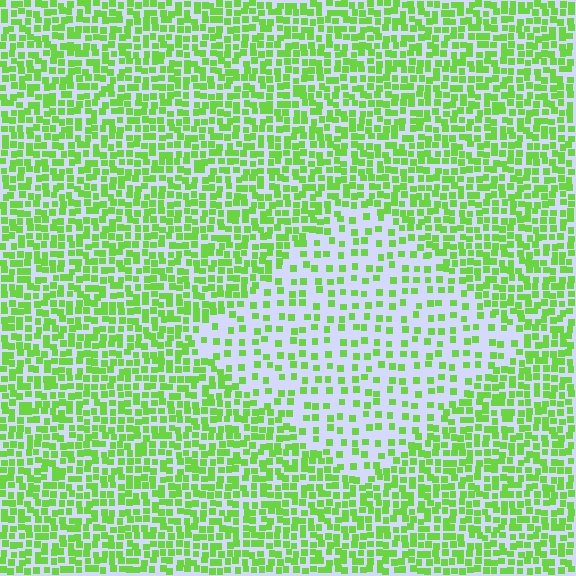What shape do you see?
I see a diamond.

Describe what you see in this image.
The image contains small lime elements arranged at two different densities. A diamond-shaped region is visible where the elements are less densely packed than the surrounding area.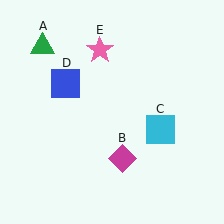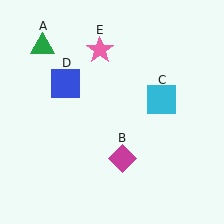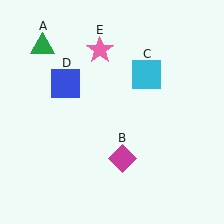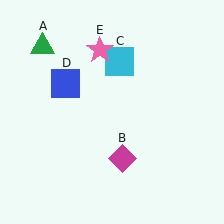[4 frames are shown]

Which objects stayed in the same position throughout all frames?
Green triangle (object A) and magenta diamond (object B) and blue square (object D) and pink star (object E) remained stationary.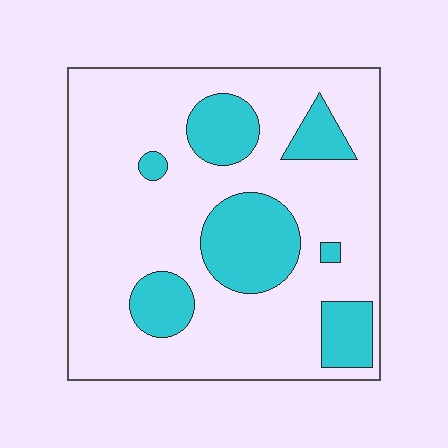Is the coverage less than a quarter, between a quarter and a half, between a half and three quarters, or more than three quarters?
Less than a quarter.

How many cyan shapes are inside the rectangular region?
7.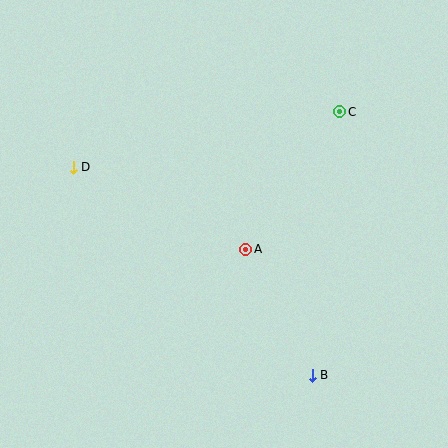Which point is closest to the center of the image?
Point A at (246, 249) is closest to the center.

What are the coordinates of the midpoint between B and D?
The midpoint between B and D is at (193, 271).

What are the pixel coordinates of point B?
Point B is at (312, 375).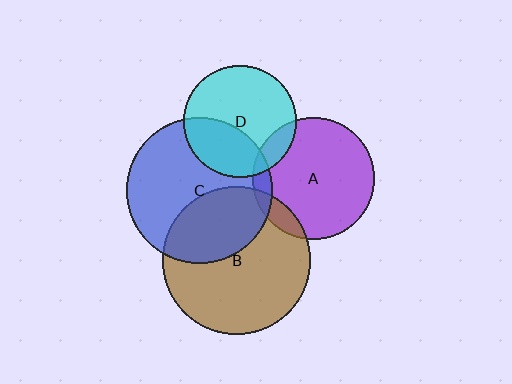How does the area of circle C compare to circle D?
Approximately 1.7 times.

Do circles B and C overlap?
Yes.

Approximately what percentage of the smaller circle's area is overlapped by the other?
Approximately 35%.